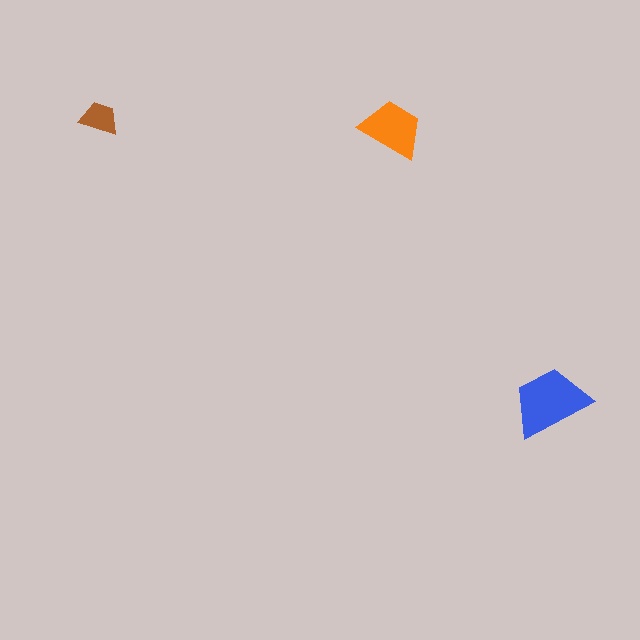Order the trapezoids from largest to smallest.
the blue one, the orange one, the brown one.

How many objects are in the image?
There are 3 objects in the image.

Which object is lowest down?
The blue trapezoid is bottommost.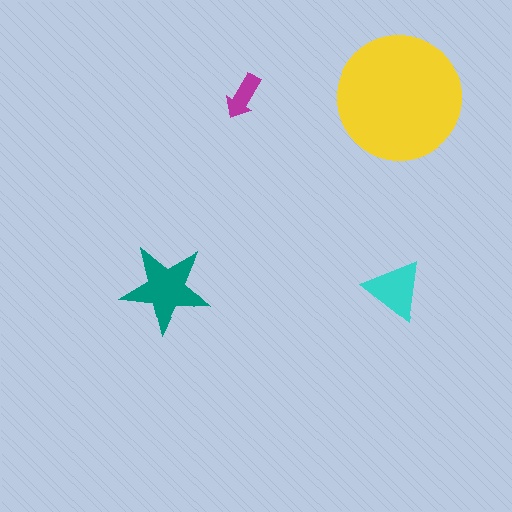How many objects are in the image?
There are 4 objects in the image.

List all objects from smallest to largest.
The magenta arrow, the cyan triangle, the teal star, the yellow circle.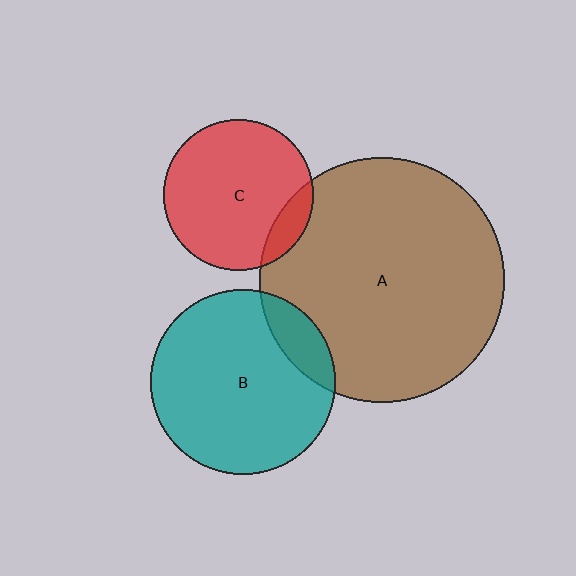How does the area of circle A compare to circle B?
Approximately 1.7 times.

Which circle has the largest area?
Circle A (brown).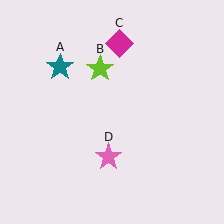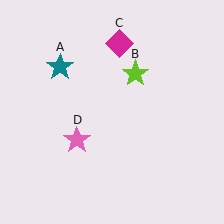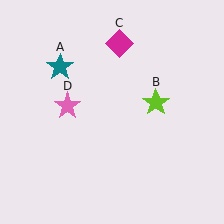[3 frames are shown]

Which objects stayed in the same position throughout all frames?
Teal star (object A) and magenta diamond (object C) remained stationary.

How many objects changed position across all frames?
2 objects changed position: lime star (object B), pink star (object D).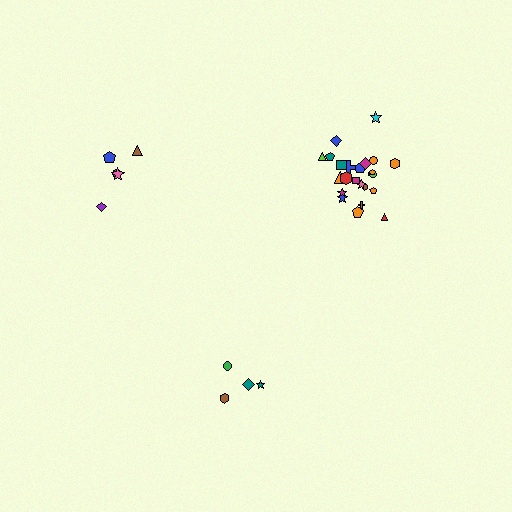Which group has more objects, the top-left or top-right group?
The top-right group.